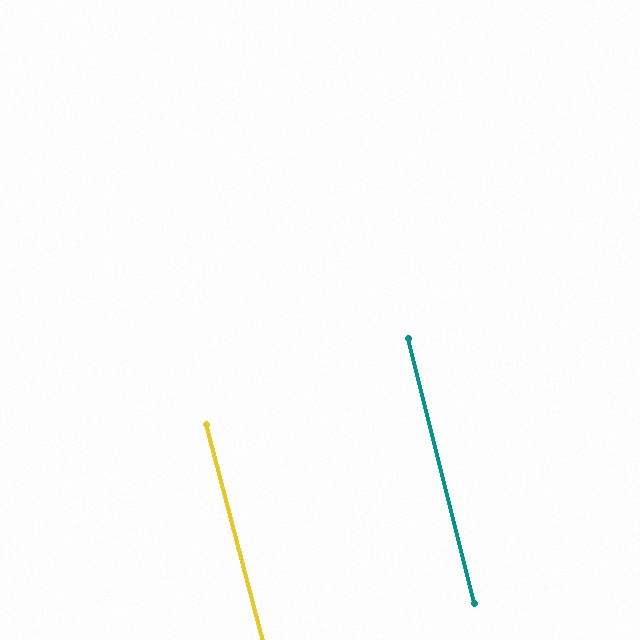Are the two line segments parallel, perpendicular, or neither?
Parallel — their directions differ by only 0.8°.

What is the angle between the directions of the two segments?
Approximately 1 degree.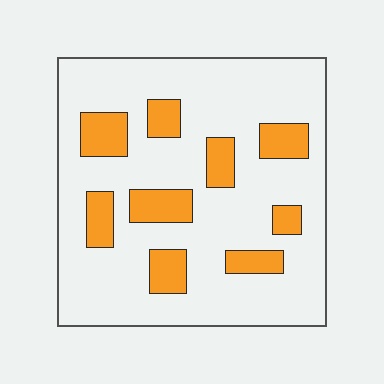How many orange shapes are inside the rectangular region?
9.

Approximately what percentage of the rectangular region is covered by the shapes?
Approximately 20%.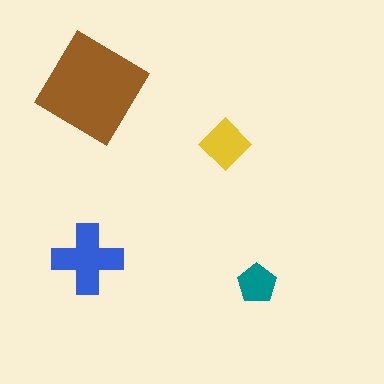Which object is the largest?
The brown diamond.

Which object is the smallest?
The teal pentagon.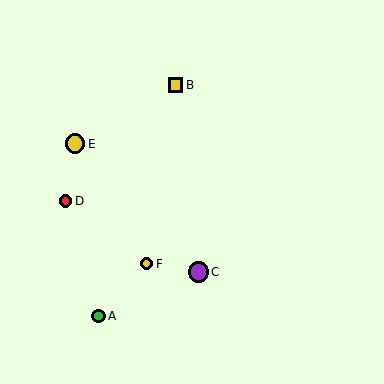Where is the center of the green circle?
The center of the green circle is at (98, 316).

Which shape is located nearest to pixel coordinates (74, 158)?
The yellow circle (labeled E) at (75, 144) is nearest to that location.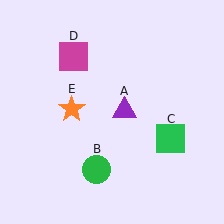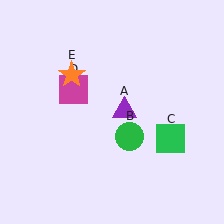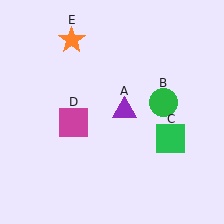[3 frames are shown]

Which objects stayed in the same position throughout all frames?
Purple triangle (object A) and green square (object C) remained stationary.